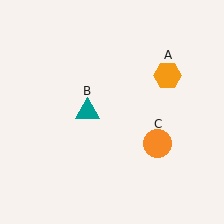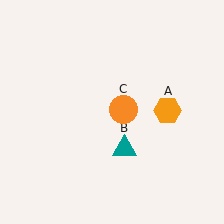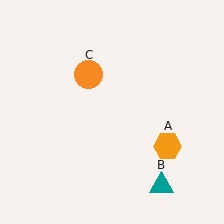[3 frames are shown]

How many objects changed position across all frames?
3 objects changed position: orange hexagon (object A), teal triangle (object B), orange circle (object C).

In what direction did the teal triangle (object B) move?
The teal triangle (object B) moved down and to the right.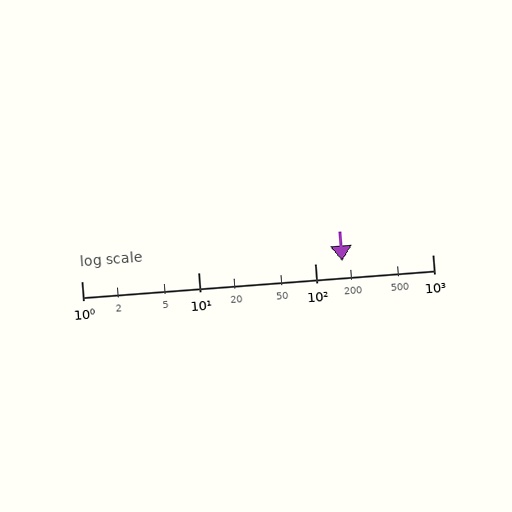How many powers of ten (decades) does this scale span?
The scale spans 3 decades, from 1 to 1000.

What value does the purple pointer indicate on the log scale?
The pointer indicates approximately 170.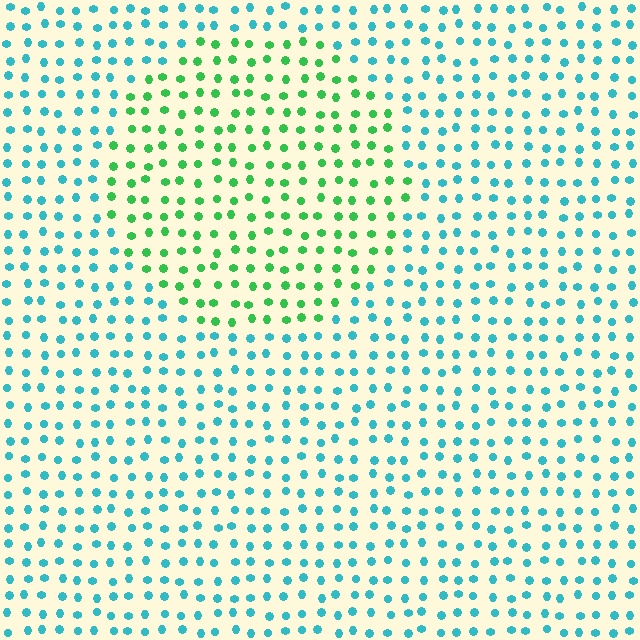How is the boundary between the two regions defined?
The boundary is defined purely by a slight shift in hue (about 53 degrees). Spacing, size, and orientation are identical on both sides.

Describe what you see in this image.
The image is filled with small cyan elements in a uniform arrangement. A circle-shaped region is visible where the elements are tinted to a slightly different hue, forming a subtle color boundary.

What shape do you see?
I see a circle.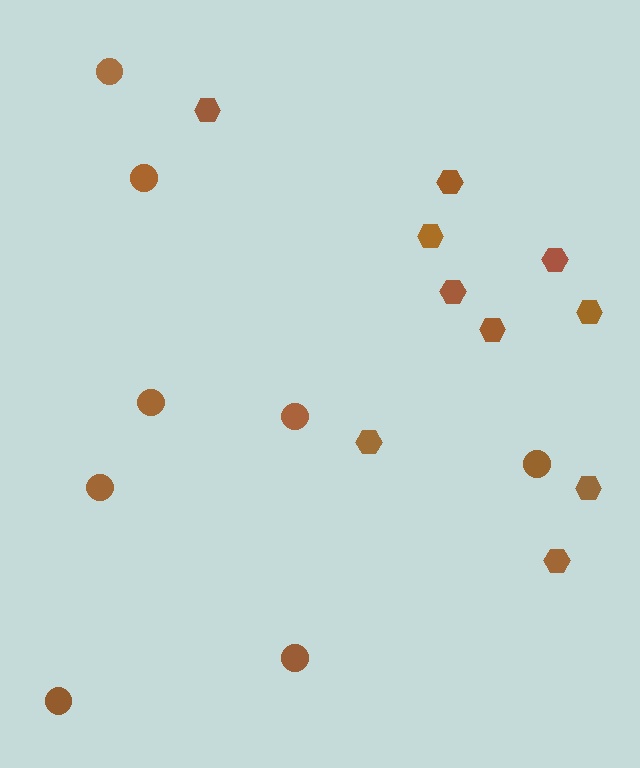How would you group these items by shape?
There are 2 groups: one group of hexagons (10) and one group of circles (8).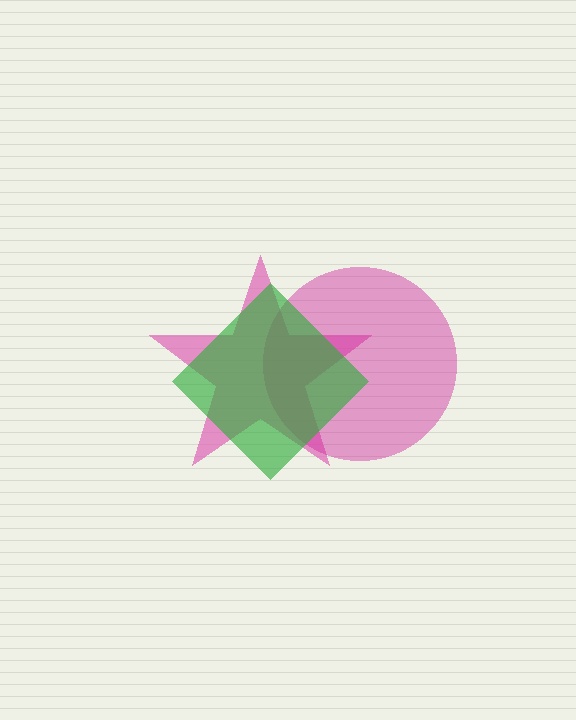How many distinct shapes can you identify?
There are 3 distinct shapes: a pink star, a magenta circle, a green diamond.